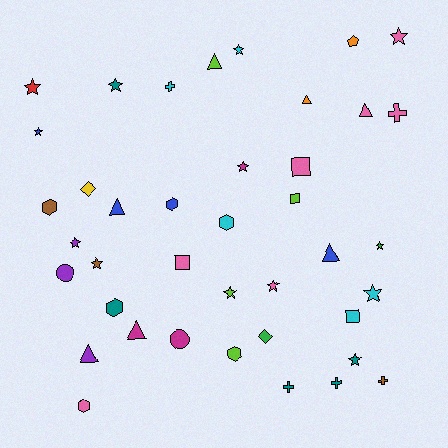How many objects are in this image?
There are 40 objects.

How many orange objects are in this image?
There are 2 orange objects.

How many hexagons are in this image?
There are 6 hexagons.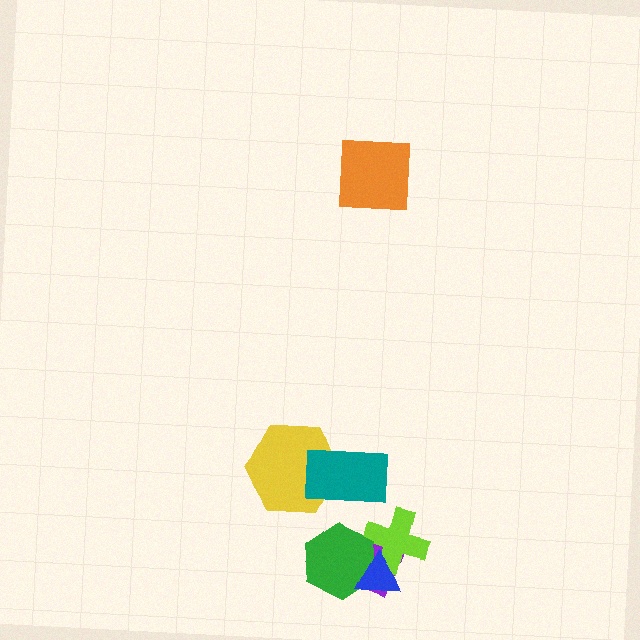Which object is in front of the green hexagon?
The blue triangle is in front of the green hexagon.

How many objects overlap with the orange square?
0 objects overlap with the orange square.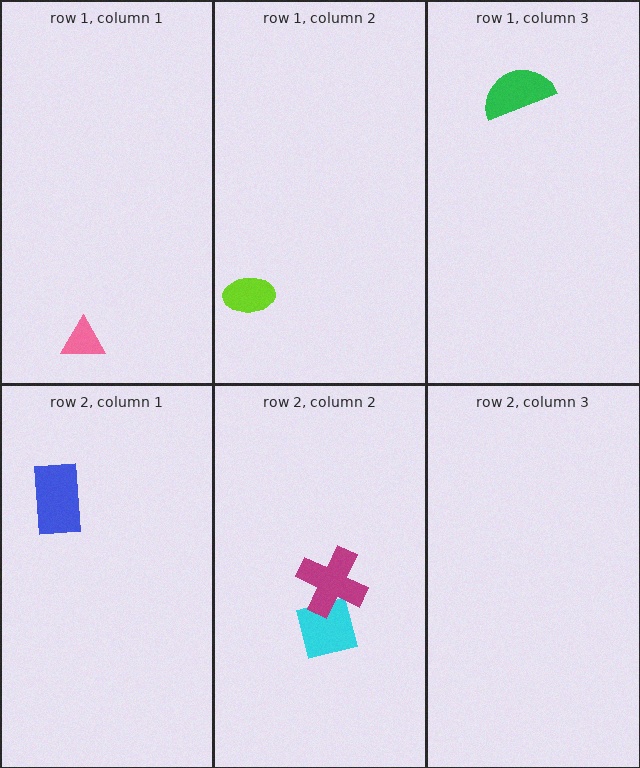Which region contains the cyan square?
The row 2, column 2 region.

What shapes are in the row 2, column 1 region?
The blue rectangle.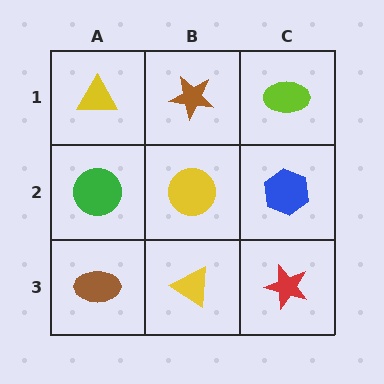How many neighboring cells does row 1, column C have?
2.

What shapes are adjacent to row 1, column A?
A green circle (row 2, column A), a brown star (row 1, column B).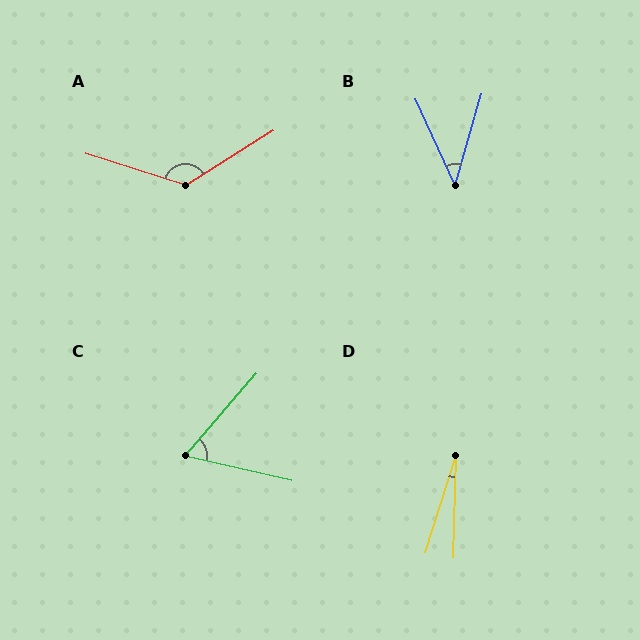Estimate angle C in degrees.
Approximately 62 degrees.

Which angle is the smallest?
D, at approximately 16 degrees.